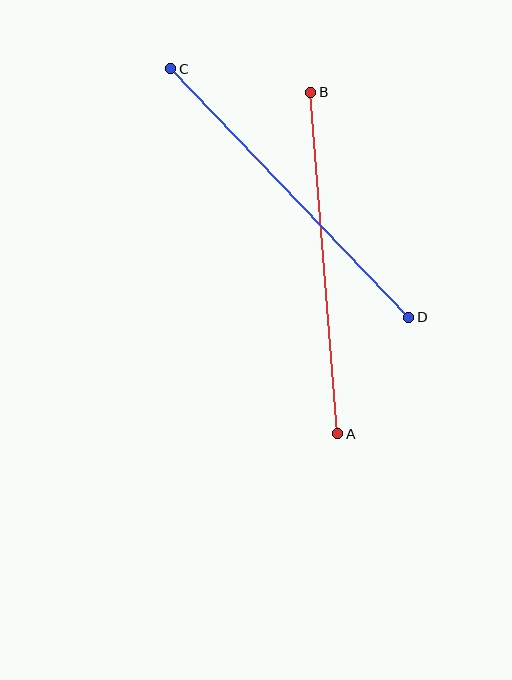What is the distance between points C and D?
The distance is approximately 344 pixels.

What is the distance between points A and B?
The distance is approximately 343 pixels.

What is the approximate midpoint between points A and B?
The midpoint is at approximately (324, 263) pixels.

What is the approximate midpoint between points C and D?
The midpoint is at approximately (290, 193) pixels.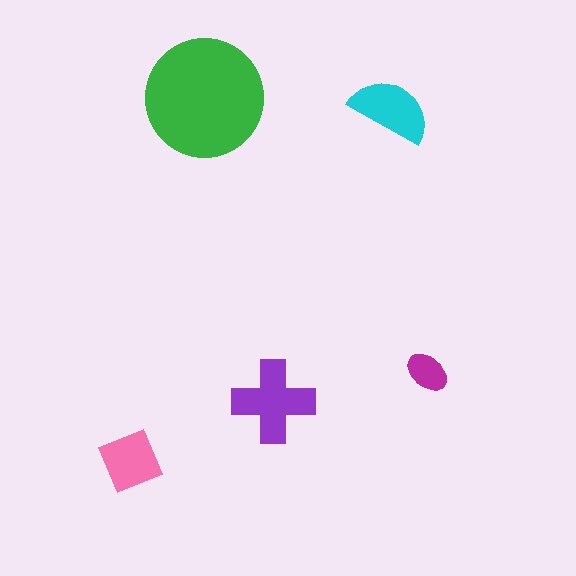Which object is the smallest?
The magenta ellipse.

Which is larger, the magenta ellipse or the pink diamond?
The pink diamond.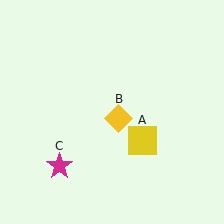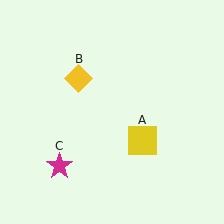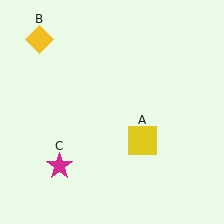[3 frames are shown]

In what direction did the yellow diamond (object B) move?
The yellow diamond (object B) moved up and to the left.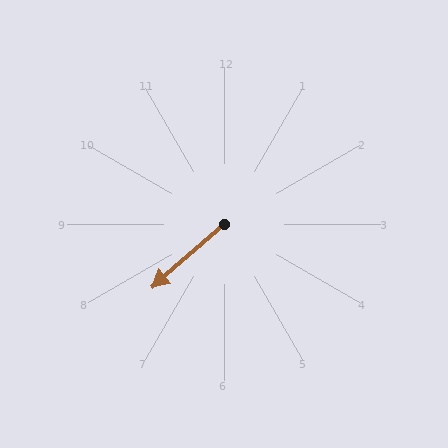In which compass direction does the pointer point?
Southwest.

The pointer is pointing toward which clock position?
Roughly 8 o'clock.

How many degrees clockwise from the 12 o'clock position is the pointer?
Approximately 229 degrees.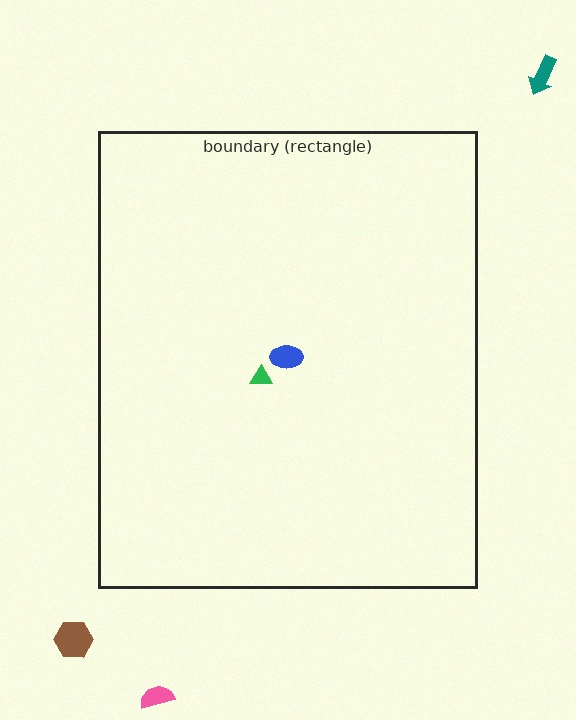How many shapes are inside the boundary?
2 inside, 3 outside.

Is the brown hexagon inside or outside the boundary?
Outside.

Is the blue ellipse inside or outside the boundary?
Inside.